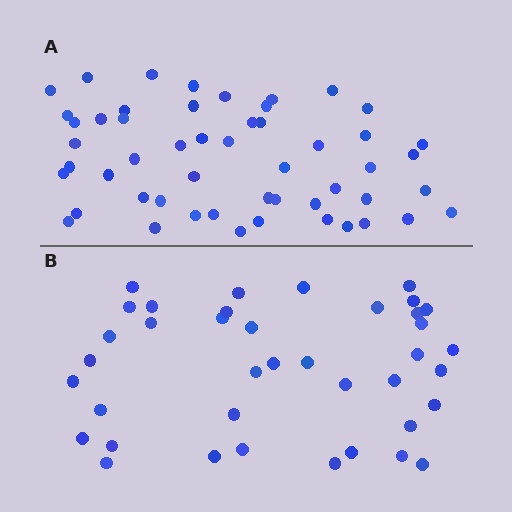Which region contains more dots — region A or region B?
Region A (the top region) has more dots.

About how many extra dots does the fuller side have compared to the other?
Region A has approximately 15 more dots than region B.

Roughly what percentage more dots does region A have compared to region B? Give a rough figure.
About 35% more.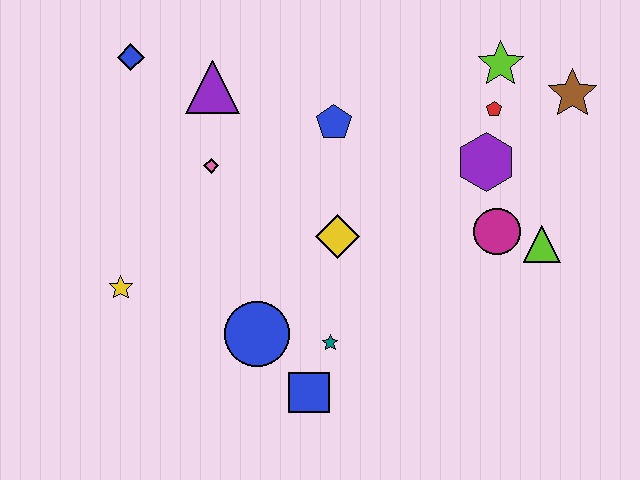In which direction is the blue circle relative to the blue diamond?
The blue circle is below the blue diamond.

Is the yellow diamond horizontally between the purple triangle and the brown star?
Yes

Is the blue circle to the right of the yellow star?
Yes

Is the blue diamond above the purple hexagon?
Yes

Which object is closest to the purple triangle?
The pink diamond is closest to the purple triangle.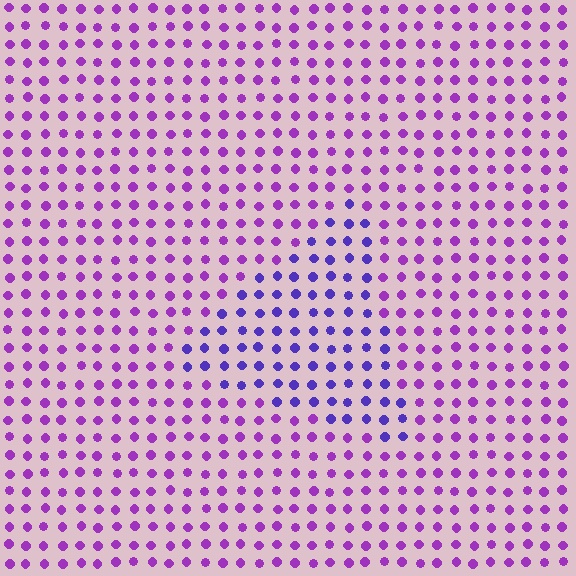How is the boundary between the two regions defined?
The boundary is defined purely by a slight shift in hue (about 34 degrees). Spacing, size, and orientation are identical on both sides.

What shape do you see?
I see a triangle.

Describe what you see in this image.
The image is filled with small purple elements in a uniform arrangement. A triangle-shaped region is visible where the elements are tinted to a slightly different hue, forming a subtle color boundary.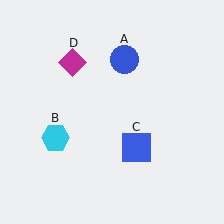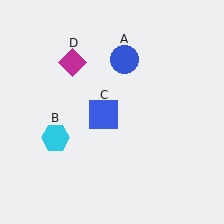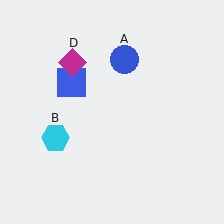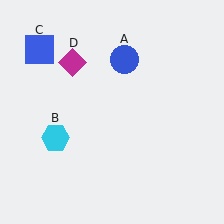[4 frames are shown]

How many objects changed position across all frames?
1 object changed position: blue square (object C).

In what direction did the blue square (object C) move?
The blue square (object C) moved up and to the left.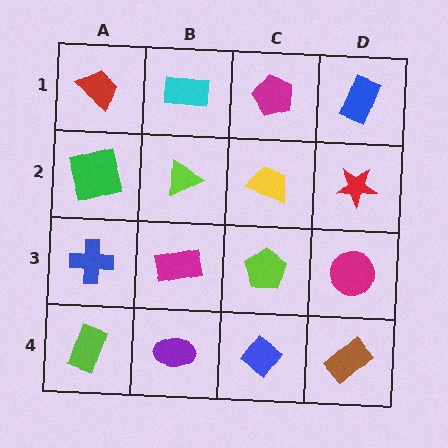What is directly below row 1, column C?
A yellow trapezoid.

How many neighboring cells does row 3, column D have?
3.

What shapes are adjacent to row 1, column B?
A lime triangle (row 2, column B), a red trapezoid (row 1, column A), a magenta pentagon (row 1, column C).